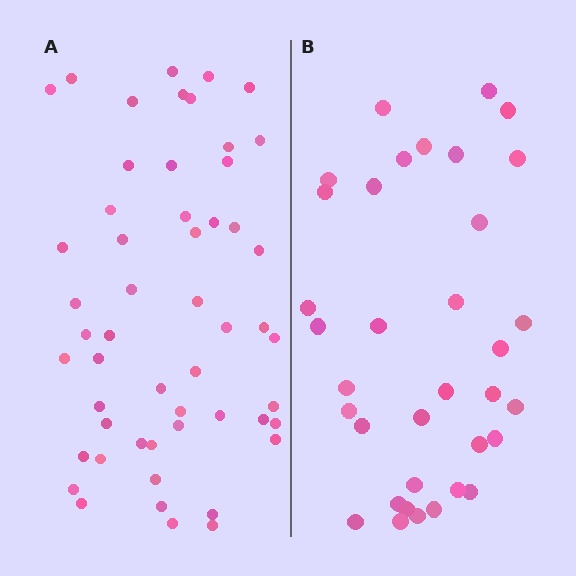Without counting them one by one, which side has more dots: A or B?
Region A (the left region) has more dots.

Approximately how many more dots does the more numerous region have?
Region A has approximately 20 more dots than region B.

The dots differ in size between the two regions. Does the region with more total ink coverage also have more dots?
No. Region B has more total ink coverage because its dots are larger, but region A actually contains more individual dots. Total area can be misleading — the number of items is what matters here.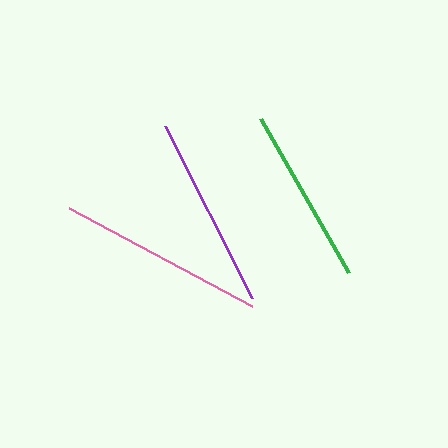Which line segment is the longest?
The pink line is the longest at approximately 208 pixels.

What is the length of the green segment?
The green segment is approximately 177 pixels long.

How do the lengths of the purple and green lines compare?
The purple and green lines are approximately the same length.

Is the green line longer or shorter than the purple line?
The purple line is longer than the green line.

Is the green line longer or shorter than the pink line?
The pink line is longer than the green line.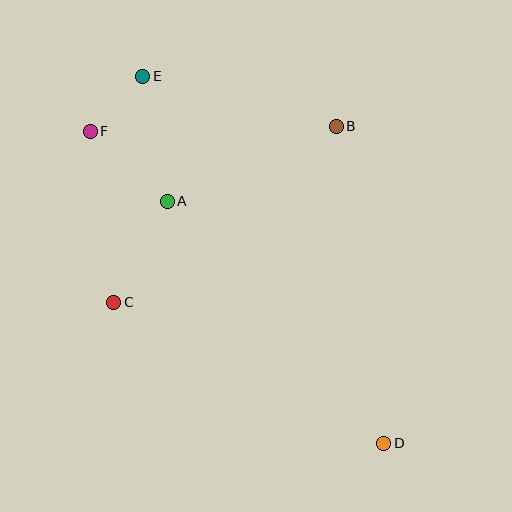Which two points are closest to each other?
Points E and F are closest to each other.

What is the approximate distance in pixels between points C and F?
The distance between C and F is approximately 172 pixels.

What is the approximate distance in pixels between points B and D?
The distance between B and D is approximately 321 pixels.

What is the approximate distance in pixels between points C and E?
The distance between C and E is approximately 228 pixels.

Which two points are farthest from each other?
Points D and E are farthest from each other.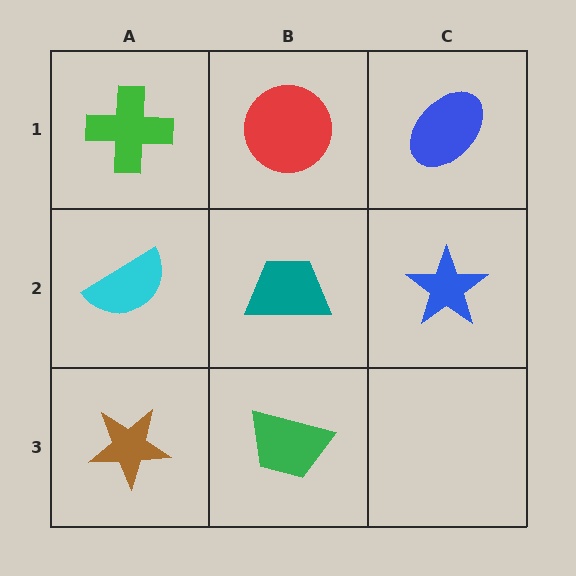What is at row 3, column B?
A green trapezoid.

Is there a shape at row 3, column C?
No, that cell is empty.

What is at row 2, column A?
A cyan semicircle.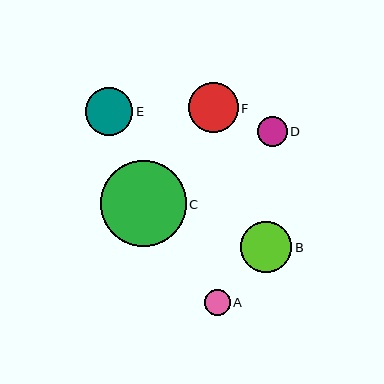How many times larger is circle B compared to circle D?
Circle B is approximately 1.7 times the size of circle D.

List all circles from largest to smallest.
From largest to smallest: C, B, F, E, D, A.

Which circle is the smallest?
Circle A is the smallest with a size of approximately 26 pixels.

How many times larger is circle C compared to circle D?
Circle C is approximately 2.8 times the size of circle D.